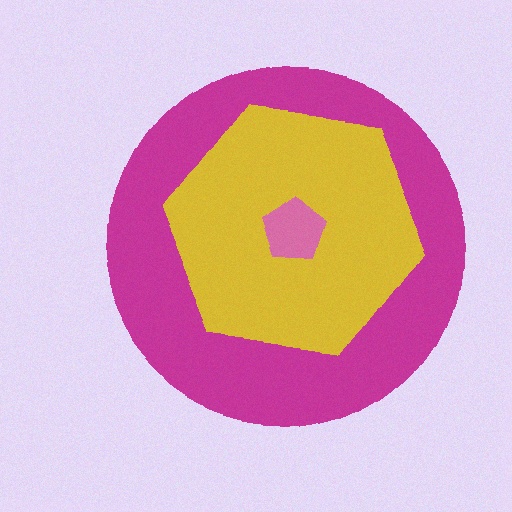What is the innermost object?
The pink pentagon.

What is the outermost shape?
The magenta circle.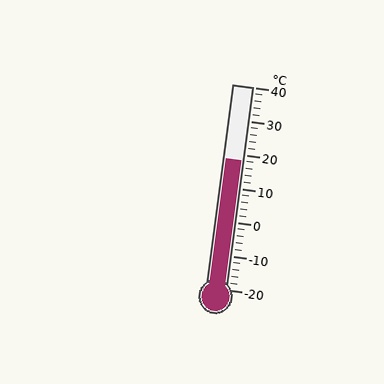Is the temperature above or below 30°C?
The temperature is below 30°C.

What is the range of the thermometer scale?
The thermometer scale ranges from -20°C to 40°C.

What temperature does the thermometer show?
The thermometer shows approximately 18°C.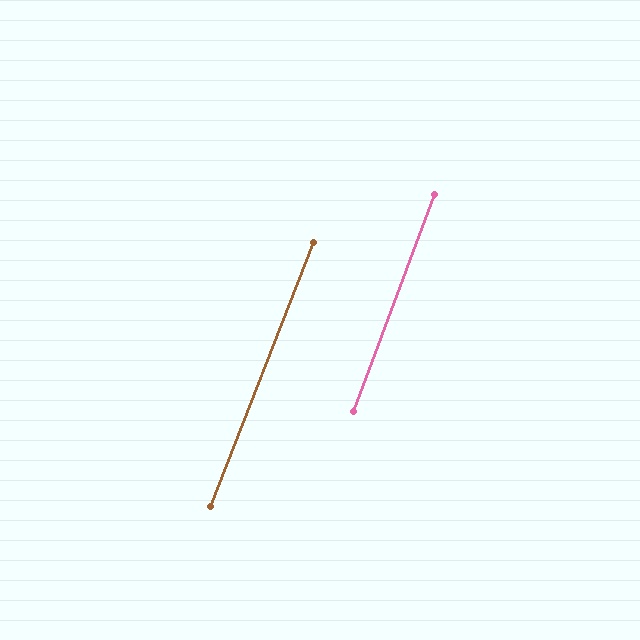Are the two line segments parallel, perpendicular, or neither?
Parallel — their directions differ by only 0.8°.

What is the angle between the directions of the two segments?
Approximately 1 degree.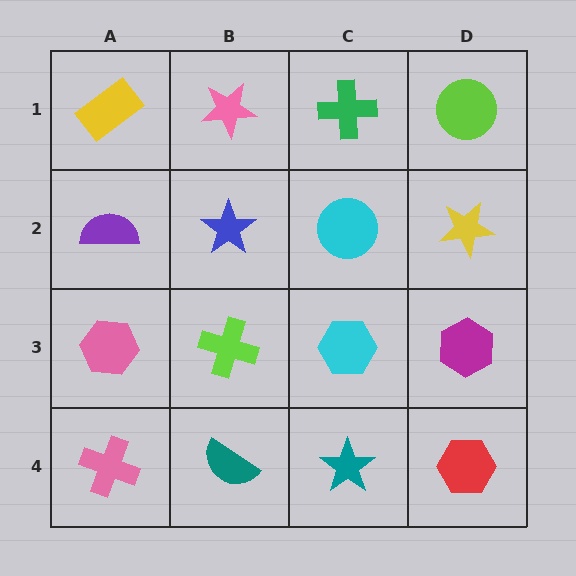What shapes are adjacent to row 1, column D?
A yellow star (row 2, column D), a green cross (row 1, column C).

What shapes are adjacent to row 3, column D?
A yellow star (row 2, column D), a red hexagon (row 4, column D), a cyan hexagon (row 3, column C).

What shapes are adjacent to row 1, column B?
A blue star (row 2, column B), a yellow rectangle (row 1, column A), a green cross (row 1, column C).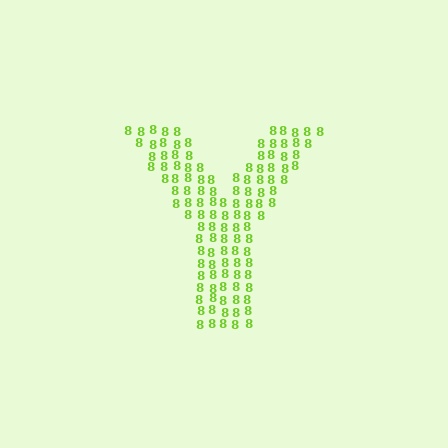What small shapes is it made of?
It is made of small digit 8's.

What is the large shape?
The large shape is the letter Y.